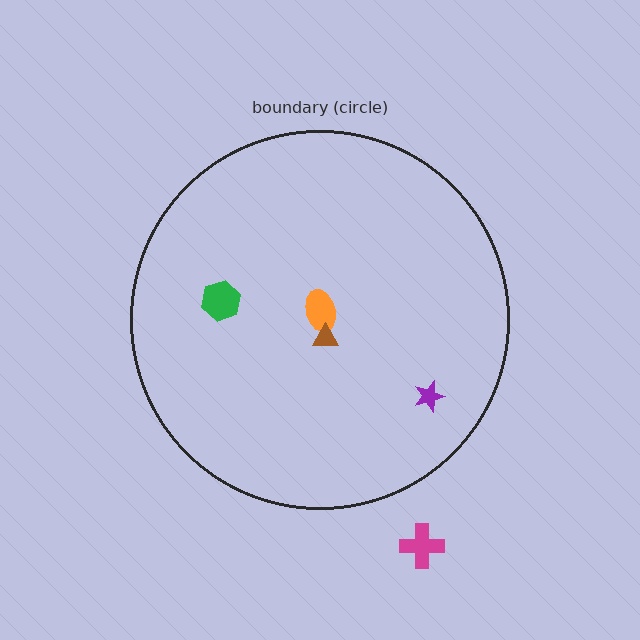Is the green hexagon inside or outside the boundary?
Inside.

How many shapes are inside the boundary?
4 inside, 1 outside.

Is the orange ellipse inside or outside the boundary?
Inside.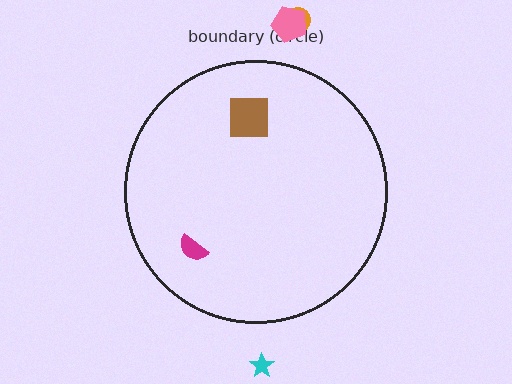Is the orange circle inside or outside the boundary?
Outside.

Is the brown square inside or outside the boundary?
Inside.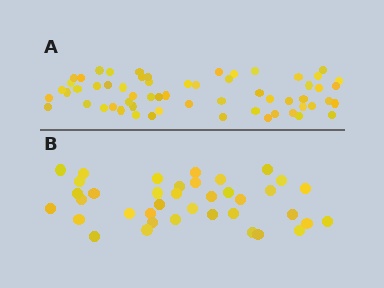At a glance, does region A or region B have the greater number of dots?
Region A (the top region) has more dots.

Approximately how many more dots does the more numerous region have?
Region A has approximately 20 more dots than region B.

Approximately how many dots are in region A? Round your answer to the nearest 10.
About 60 dots.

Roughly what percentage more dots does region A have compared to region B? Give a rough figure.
About 60% more.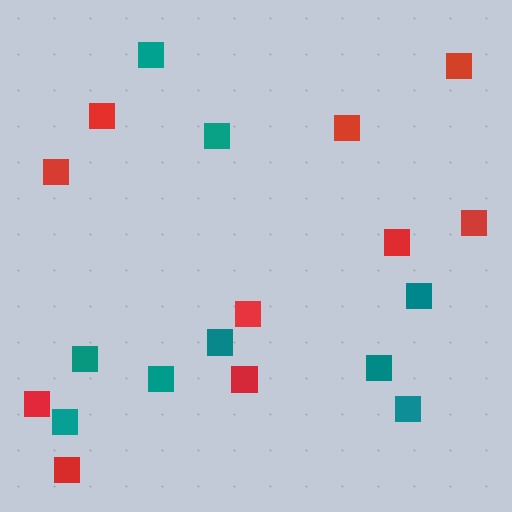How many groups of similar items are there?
There are 2 groups: one group of teal squares (9) and one group of red squares (10).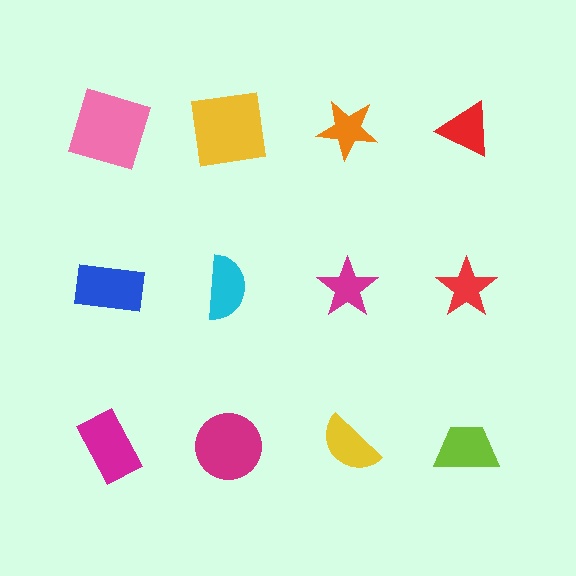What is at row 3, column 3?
A yellow semicircle.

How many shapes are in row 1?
4 shapes.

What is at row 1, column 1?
A pink square.